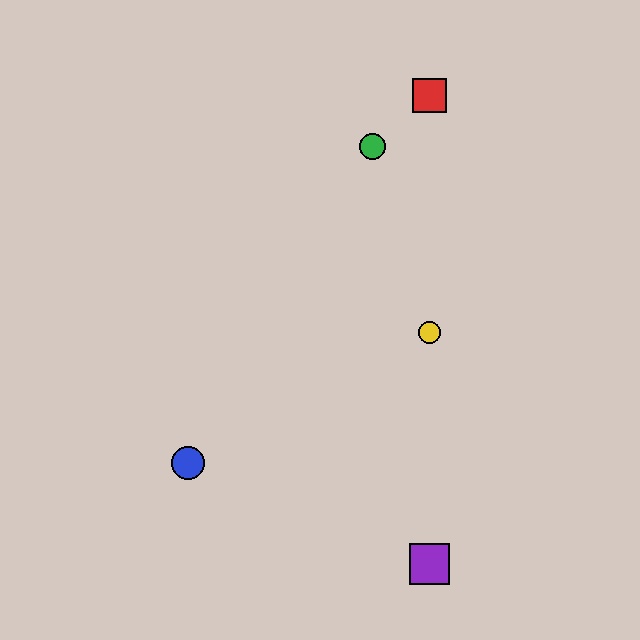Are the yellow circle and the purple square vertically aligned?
Yes, both are at x≈430.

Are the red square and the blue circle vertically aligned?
No, the red square is at x≈430 and the blue circle is at x≈188.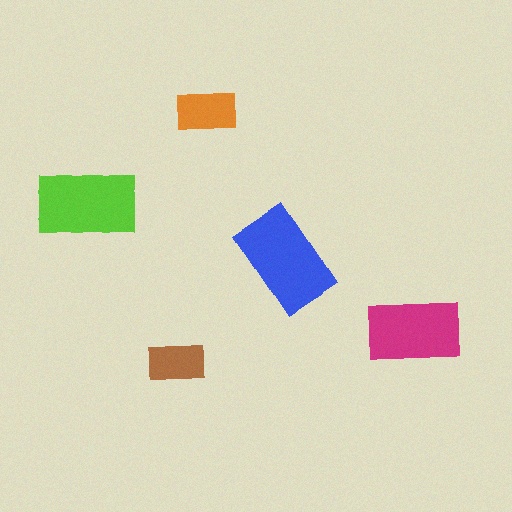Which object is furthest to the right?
The magenta rectangle is rightmost.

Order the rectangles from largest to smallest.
the blue one, the lime one, the magenta one, the orange one, the brown one.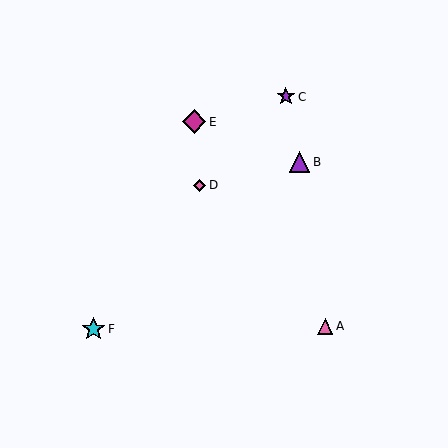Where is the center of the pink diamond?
The center of the pink diamond is at (200, 185).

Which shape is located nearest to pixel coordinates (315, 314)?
The pink triangle (labeled A) at (325, 326) is nearest to that location.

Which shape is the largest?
The magenta diamond (labeled E) is the largest.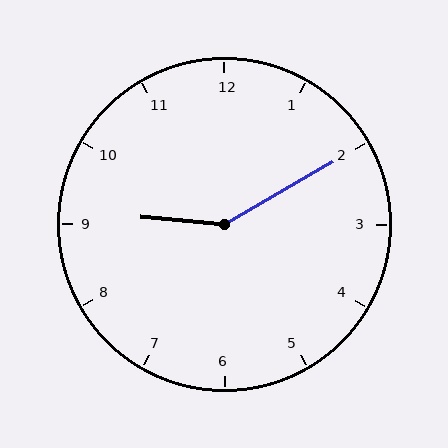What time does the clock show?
9:10.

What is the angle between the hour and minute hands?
Approximately 145 degrees.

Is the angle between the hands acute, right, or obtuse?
It is obtuse.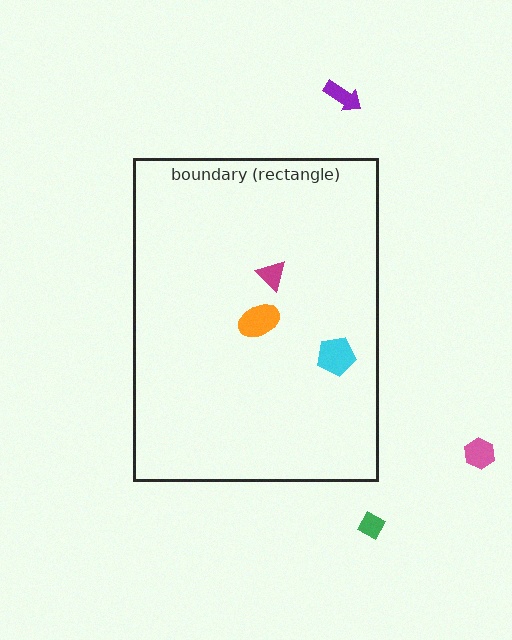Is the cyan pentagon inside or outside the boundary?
Inside.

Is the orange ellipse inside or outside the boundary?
Inside.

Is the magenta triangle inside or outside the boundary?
Inside.